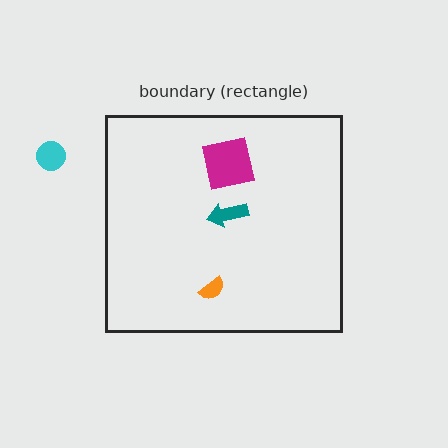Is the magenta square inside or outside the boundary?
Inside.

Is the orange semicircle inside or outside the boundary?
Inside.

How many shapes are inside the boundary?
3 inside, 1 outside.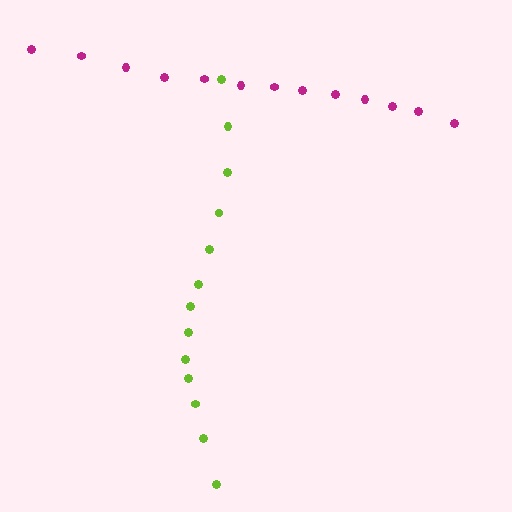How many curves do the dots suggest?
There are 2 distinct paths.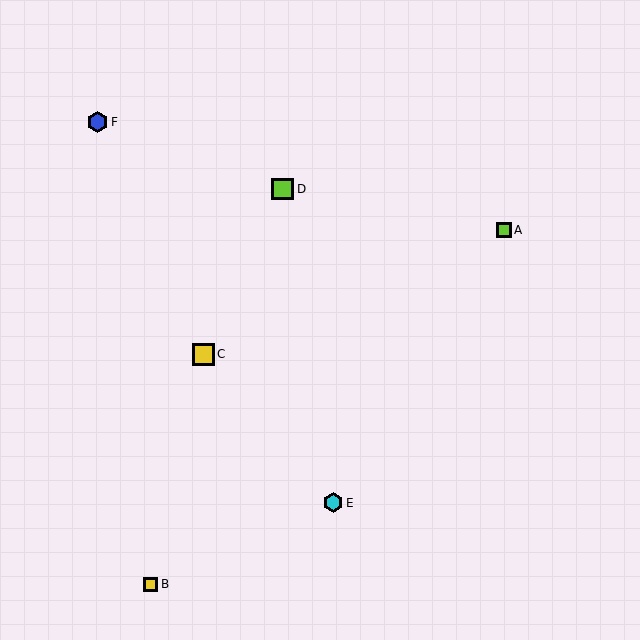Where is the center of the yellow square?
The center of the yellow square is at (203, 354).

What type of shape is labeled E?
Shape E is a cyan hexagon.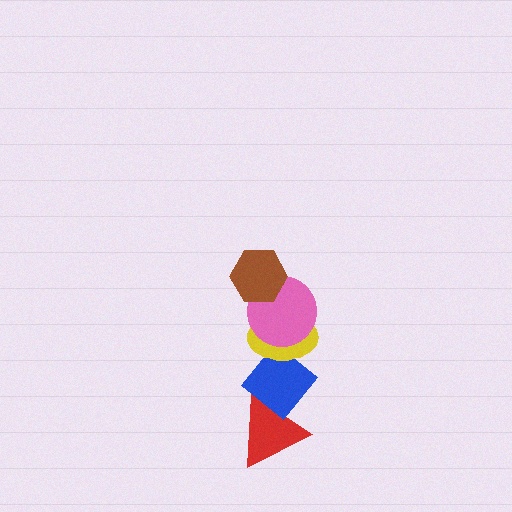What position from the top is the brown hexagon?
The brown hexagon is 1st from the top.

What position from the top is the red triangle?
The red triangle is 5th from the top.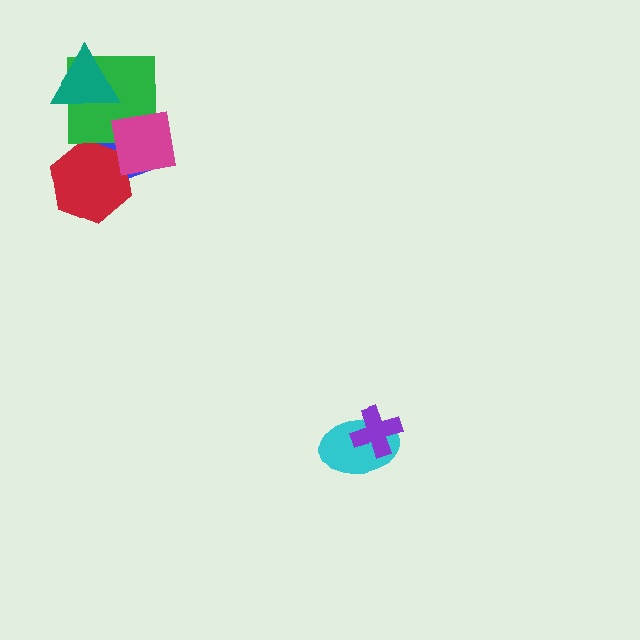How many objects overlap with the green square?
3 objects overlap with the green square.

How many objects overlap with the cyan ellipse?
1 object overlaps with the cyan ellipse.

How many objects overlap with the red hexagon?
1 object overlaps with the red hexagon.